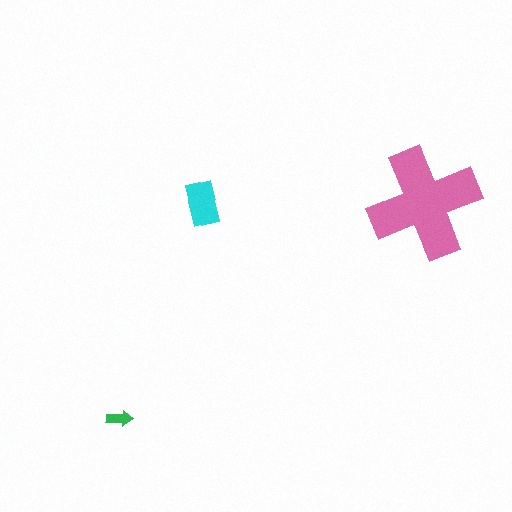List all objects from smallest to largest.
The green arrow, the cyan rectangle, the pink cross.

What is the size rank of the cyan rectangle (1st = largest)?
2nd.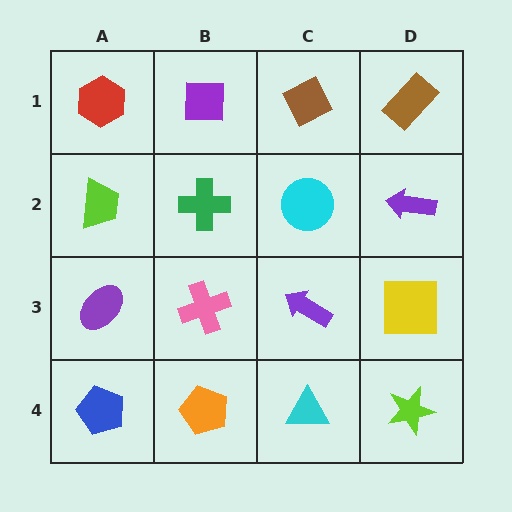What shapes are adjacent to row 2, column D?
A brown rectangle (row 1, column D), a yellow square (row 3, column D), a cyan circle (row 2, column C).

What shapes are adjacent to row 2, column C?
A brown diamond (row 1, column C), a purple arrow (row 3, column C), a green cross (row 2, column B), a purple arrow (row 2, column D).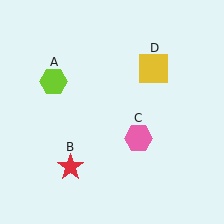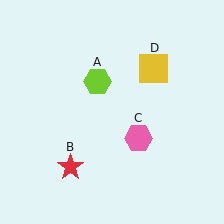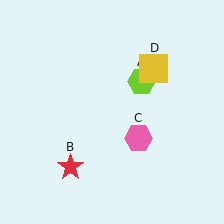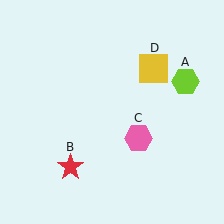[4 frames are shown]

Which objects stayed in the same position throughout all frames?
Red star (object B) and pink hexagon (object C) and yellow square (object D) remained stationary.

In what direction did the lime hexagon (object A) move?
The lime hexagon (object A) moved right.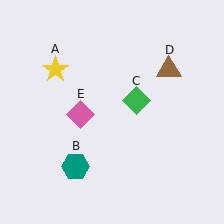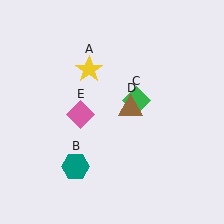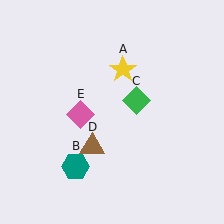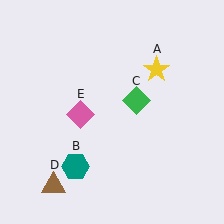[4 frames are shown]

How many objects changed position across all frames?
2 objects changed position: yellow star (object A), brown triangle (object D).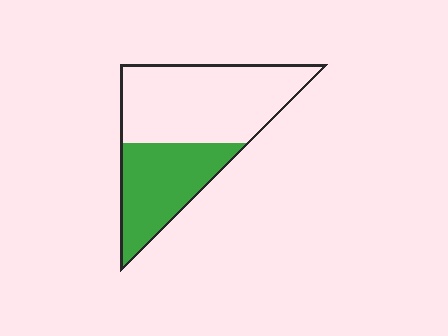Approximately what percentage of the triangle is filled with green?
Approximately 40%.